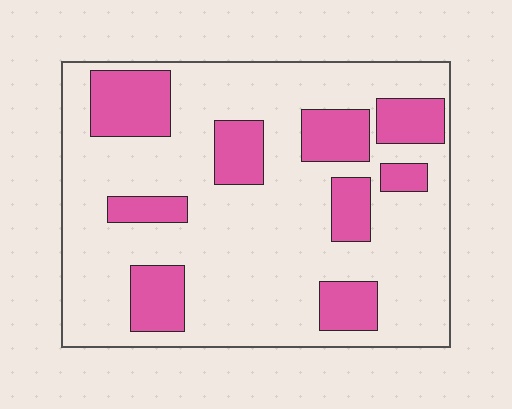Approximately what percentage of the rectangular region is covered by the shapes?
Approximately 25%.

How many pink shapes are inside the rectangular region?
9.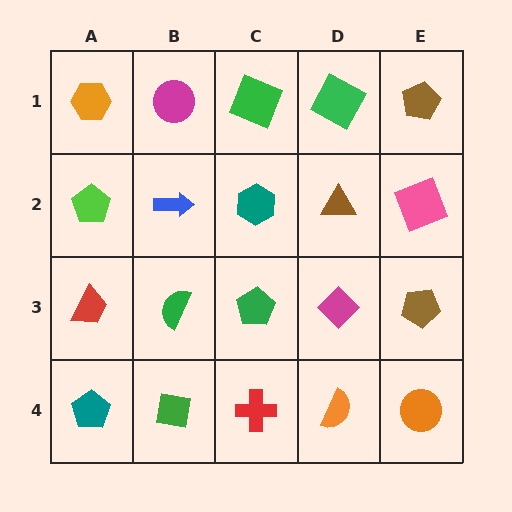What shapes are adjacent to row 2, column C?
A green square (row 1, column C), a green pentagon (row 3, column C), a blue arrow (row 2, column B), a brown triangle (row 2, column D).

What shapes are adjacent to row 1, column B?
A blue arrow (row 2, column B), an orange hexagon (row 1, column A), a green square (row 1, column C).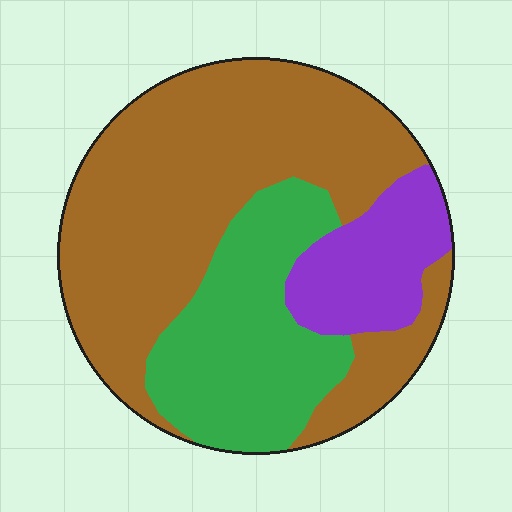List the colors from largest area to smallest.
From largest to smallest: brown, green, purple.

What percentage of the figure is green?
Green covers 28% of the figure.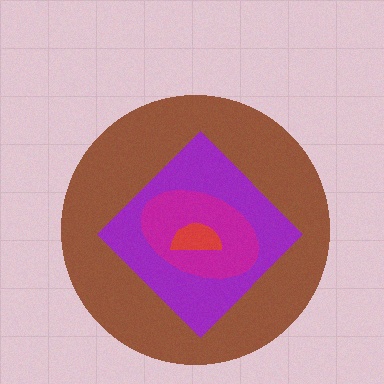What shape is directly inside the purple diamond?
The magenta ellipse.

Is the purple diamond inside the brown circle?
Yes.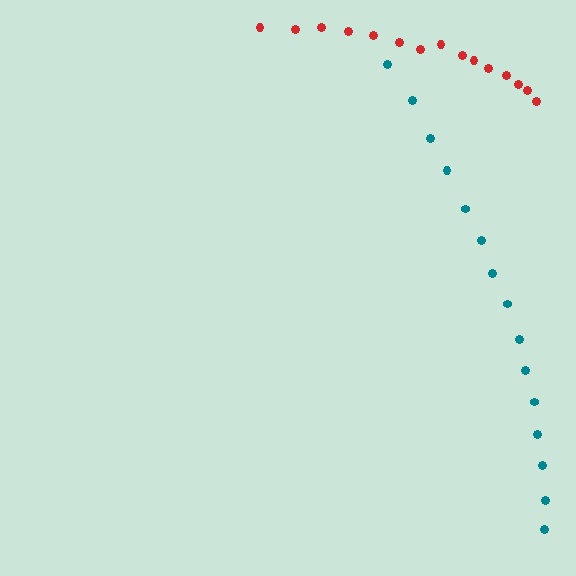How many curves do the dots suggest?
There are 2 distinct paths.